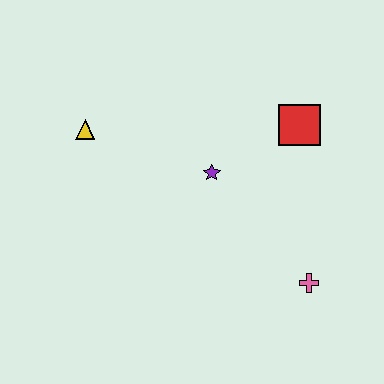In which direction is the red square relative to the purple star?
The red square is to the right of the purple star.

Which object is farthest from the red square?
The yellow triangle is farthest from the red square.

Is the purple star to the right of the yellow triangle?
Yes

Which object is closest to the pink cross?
The purple star is closest to the pink cross.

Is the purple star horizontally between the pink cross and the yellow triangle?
Yes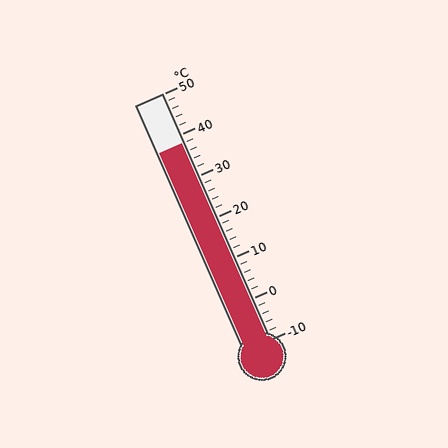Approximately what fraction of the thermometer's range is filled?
The thermometer is filled to approximately 80% of its range.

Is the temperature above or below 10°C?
The temperature is above 10°C.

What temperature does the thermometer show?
The thermometer shows approximately 38°C.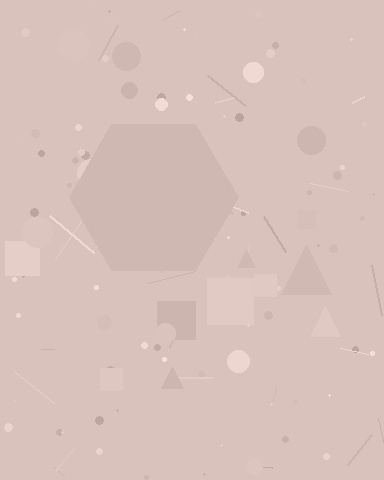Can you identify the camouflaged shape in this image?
The camouflaged shape is a hexagon.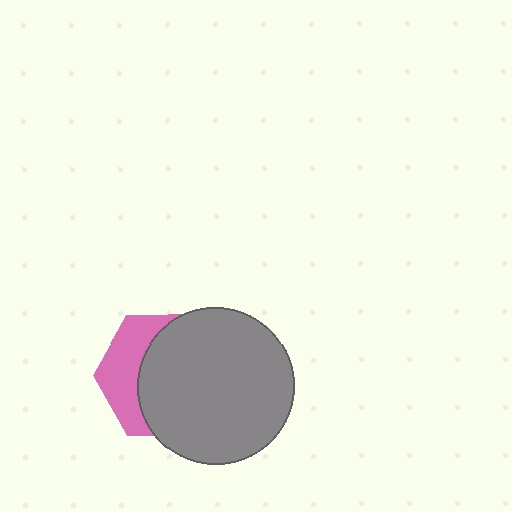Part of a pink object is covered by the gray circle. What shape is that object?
It is a hexagon.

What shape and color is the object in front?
The object in front is a gray circle.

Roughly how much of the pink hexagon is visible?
A small part of it is visible (roughly 35%).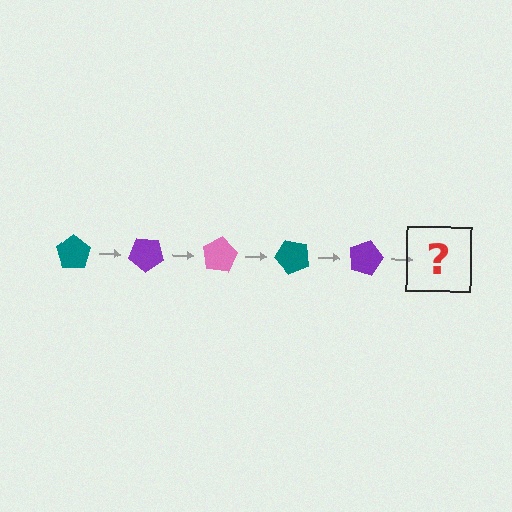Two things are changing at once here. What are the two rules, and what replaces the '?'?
The two rules are that it rotates 40 degrees each step and the color cycles through teal, purple, and pink. The '?' should be a pink pentagon, rotated 200 degrees from the start.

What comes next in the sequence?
The next element should be a pink pentagon, rotated 200 degrees from the start.